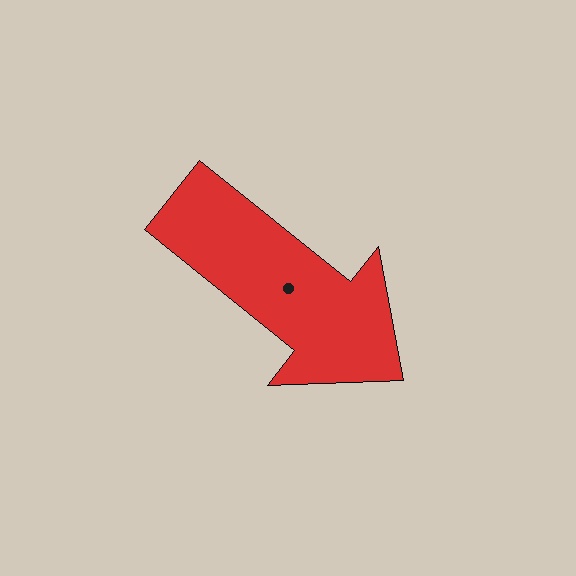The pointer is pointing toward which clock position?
Roughly 4 o'clock.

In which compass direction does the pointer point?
Southeast.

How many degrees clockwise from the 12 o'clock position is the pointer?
Approximately 129 degrees.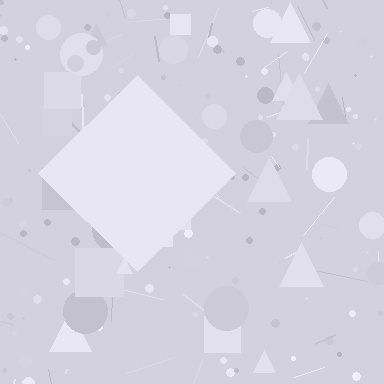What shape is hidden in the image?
A diamond is hidden in the image.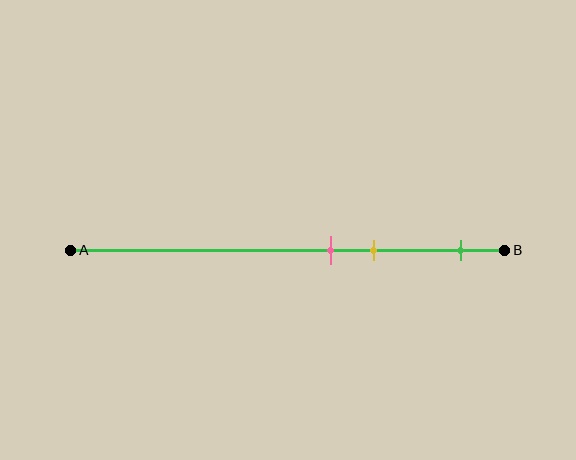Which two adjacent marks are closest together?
The pink and yellow marks are the closest adjacent pair.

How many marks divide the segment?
There are 3 marks dividing the segment.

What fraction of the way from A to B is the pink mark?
The pink mark is approximately 60% (0.6) of the way from A to B.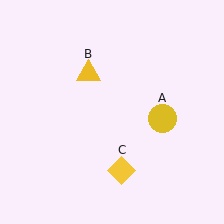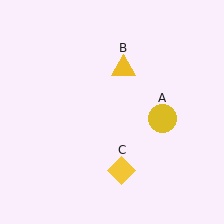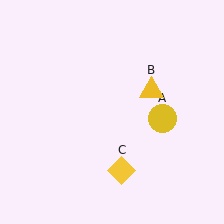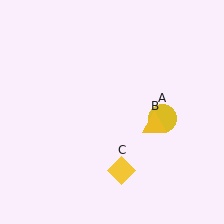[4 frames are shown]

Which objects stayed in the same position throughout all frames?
Yellow circle (object A) and yellow diamond (object C) remained stationary.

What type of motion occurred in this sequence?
The yellow triangle (object B) rotated clockwise around the center of the scene.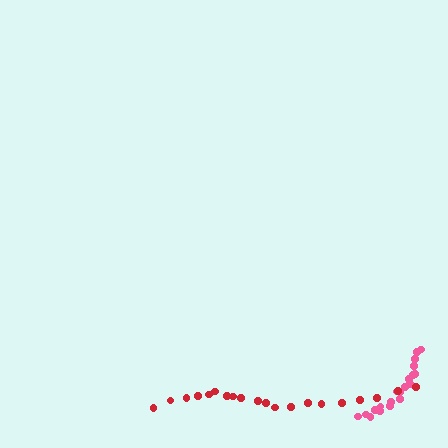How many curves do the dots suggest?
There are 2 distinct paths.